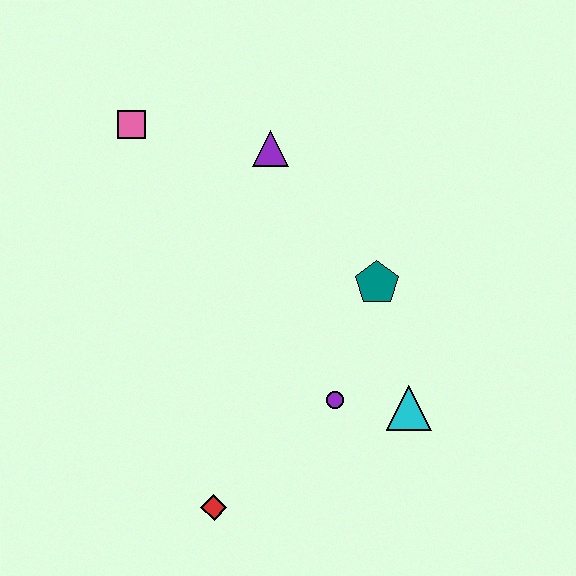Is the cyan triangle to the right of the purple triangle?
Yes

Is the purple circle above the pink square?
No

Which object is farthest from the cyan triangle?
The pink square is farthest from the cyan triangle.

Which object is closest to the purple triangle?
The pink square is closest to the purple triangle.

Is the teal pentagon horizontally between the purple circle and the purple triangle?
No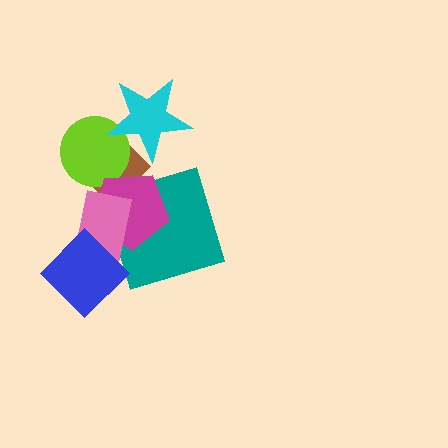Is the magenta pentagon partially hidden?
Yes, it is partially covered by another shape.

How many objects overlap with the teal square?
2 objects overlap with the teal square.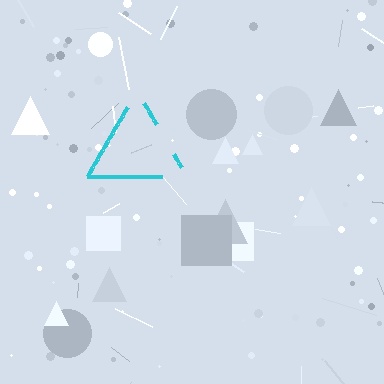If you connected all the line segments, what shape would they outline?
They would outline a triangle.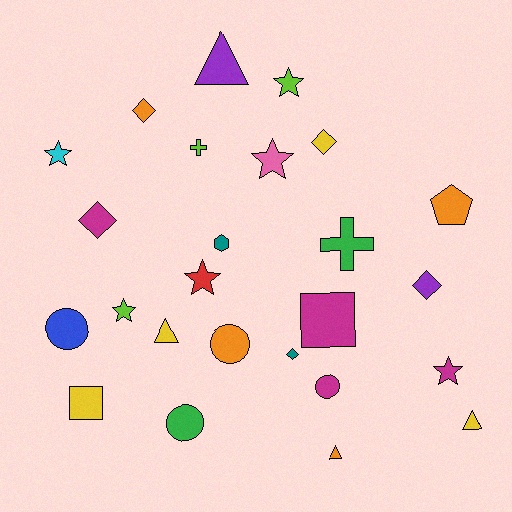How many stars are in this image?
There are 6 stars.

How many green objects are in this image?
There are 2 green objects.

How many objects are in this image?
There are 25 objects.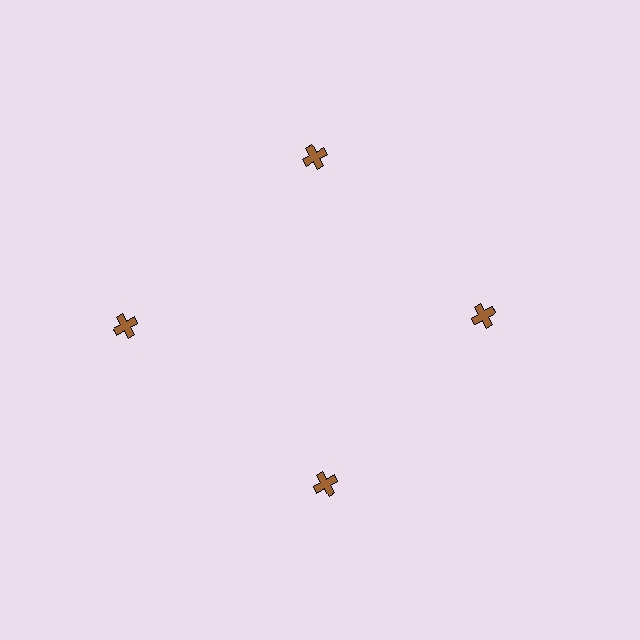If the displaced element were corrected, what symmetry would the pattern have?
It would have 4-fold rotational symmetry — the pattern would map onto itself every 90 degrees.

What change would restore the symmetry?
The symmetry would be restored by moving it inward, back onto the ring so that all 4 crosses sit at equal angles and equal distance from the center.